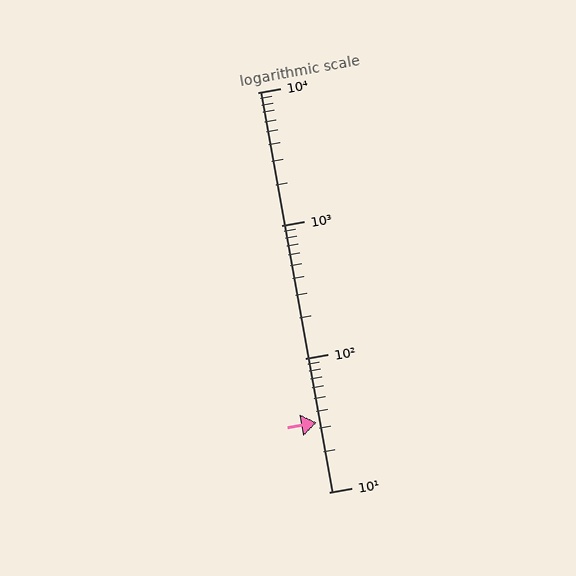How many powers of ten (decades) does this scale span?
The scale spans 3 decades, from 10 to 10000.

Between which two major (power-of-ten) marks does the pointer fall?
The pointer is between 10 and 100.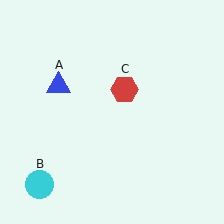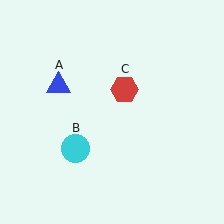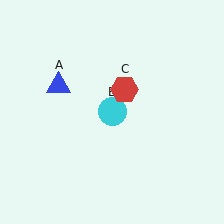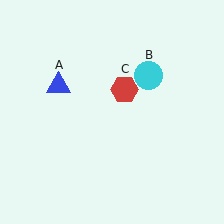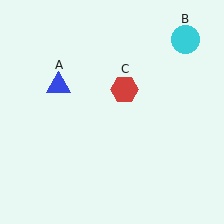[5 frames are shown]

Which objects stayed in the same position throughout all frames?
Blue triangle (object A) and red hexagon (object C) remained stationary.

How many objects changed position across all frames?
1 object changed position: cyan circle (object B).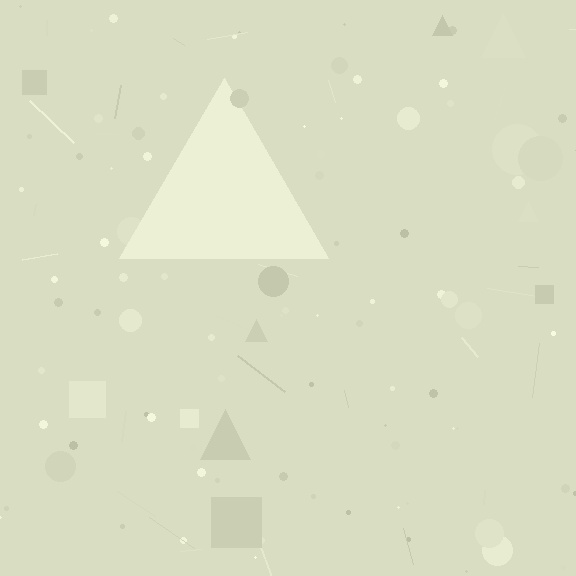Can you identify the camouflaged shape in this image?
The camouflaged shape is a triangle.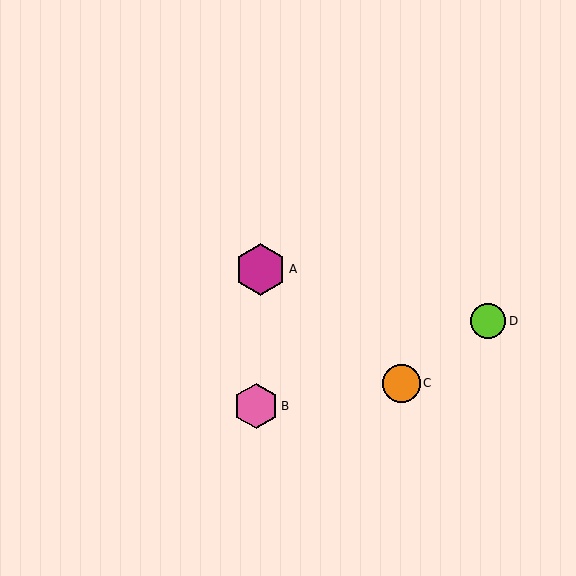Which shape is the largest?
The magenta hexagon (labeled A) is the largest.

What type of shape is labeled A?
Shape A is a magenta hexagon.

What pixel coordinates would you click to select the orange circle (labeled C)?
Click at (401, 383) to select the orange circle C.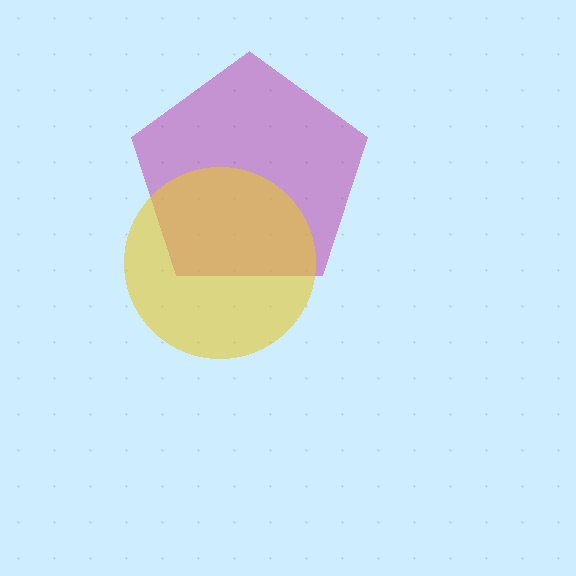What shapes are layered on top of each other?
The layered shapes are: a magenta pentagon, a yellow circle.